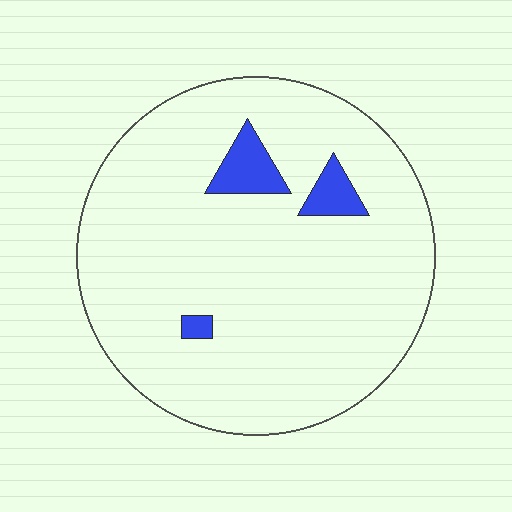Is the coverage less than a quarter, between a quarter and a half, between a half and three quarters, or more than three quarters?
Less than a quarter.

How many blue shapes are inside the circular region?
3.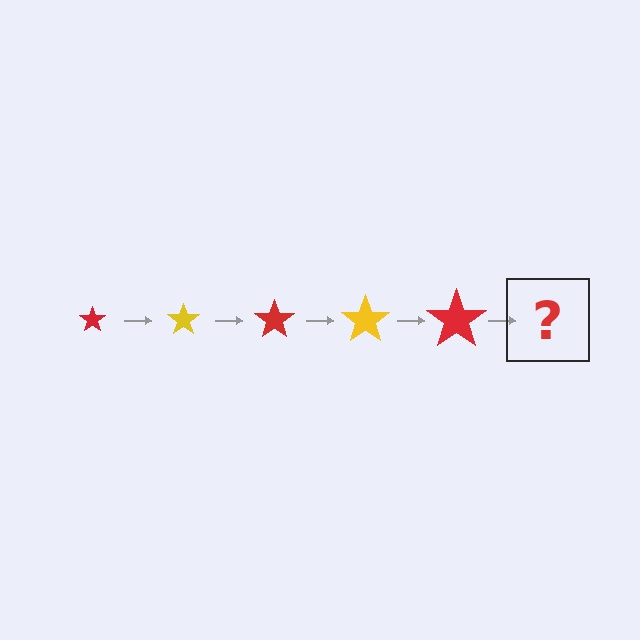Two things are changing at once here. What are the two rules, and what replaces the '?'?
The two rules are that the star grows larger each step and the color cycles through red and yellow. The '?' should be a yellow star, larger than the previous one.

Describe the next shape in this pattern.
It should be a yellow star, larger than the previous one.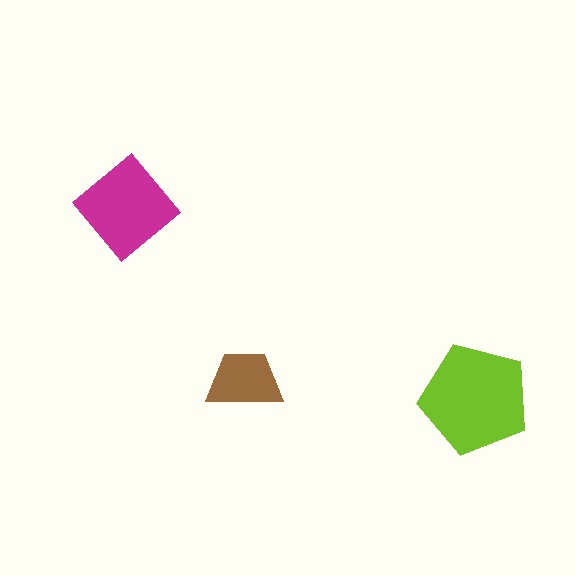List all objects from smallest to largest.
The brown trapezoid, the magenta diamond, the lime pentagon.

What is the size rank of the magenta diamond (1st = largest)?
2nd.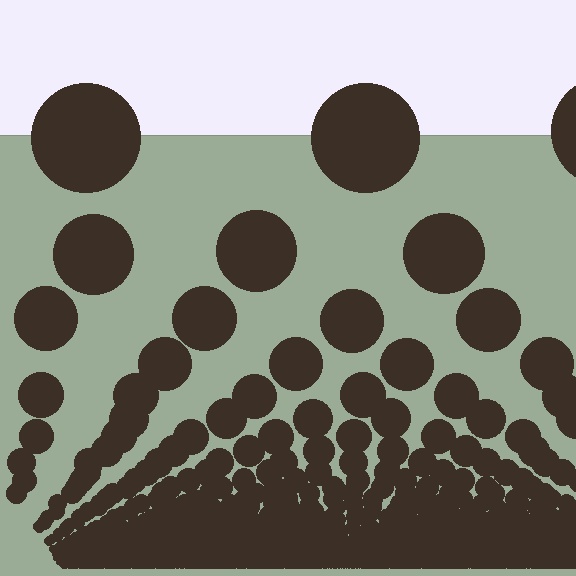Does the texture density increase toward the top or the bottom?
Density increases toward the bottom.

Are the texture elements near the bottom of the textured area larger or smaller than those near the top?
Smaller. The gradient is inverted — elements near the bottom are smaller and denser.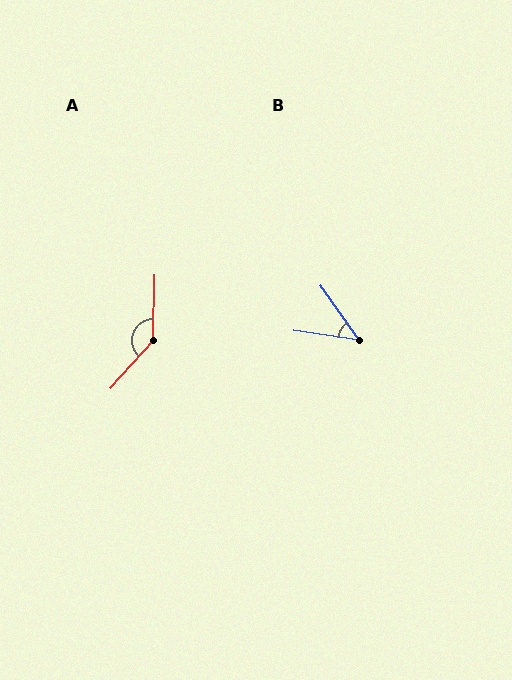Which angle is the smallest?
B, at approximately 47 degrees.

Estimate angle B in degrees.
Approximately 47 degrees.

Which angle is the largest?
A, at approximately 139 degrees.